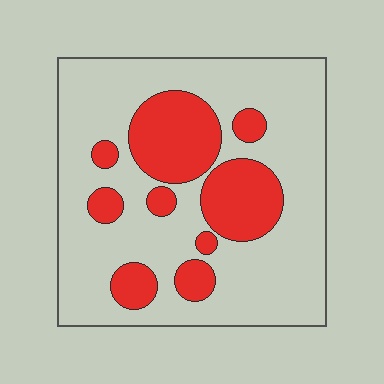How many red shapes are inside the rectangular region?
9.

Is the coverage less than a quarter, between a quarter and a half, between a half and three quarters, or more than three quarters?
Between a quarter and a half.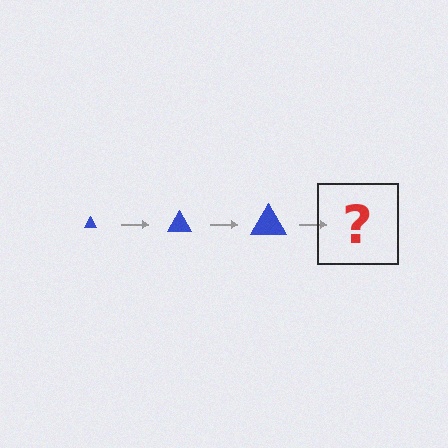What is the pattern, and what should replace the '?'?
The pattern is that the triangle gets progressively larger each step. The '?' should be a blue triangle, larger than the previous one.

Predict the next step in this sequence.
The next step is a blue triangle, larger than the previous one.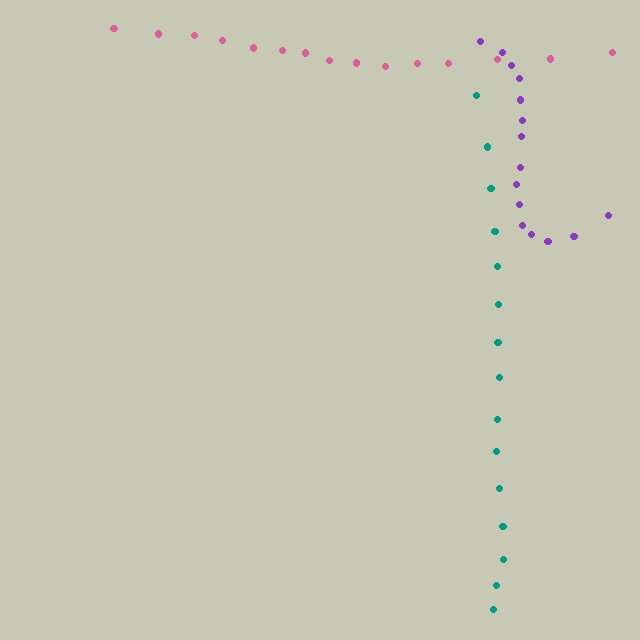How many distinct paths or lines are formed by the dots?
There are 3 distinct paths.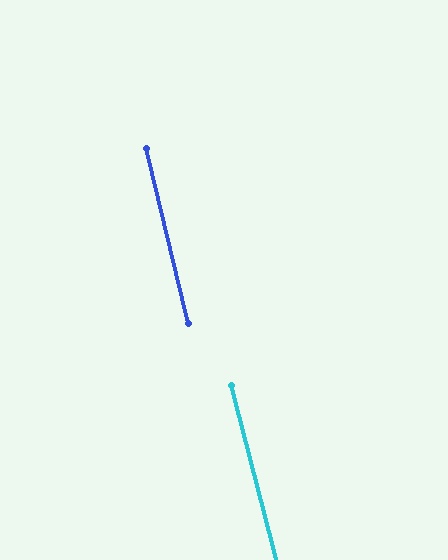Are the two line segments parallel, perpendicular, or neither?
Parallel — their directions differ by only 1.1°.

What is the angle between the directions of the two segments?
Approximately 1 degree.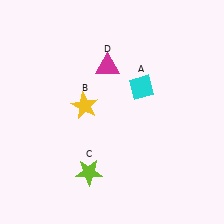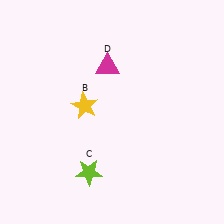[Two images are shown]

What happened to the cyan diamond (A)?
The cyan diamond (A) was removed in Image 2. It was in the top-right area of Image 1.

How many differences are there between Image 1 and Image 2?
There is 1 difference between the two images.